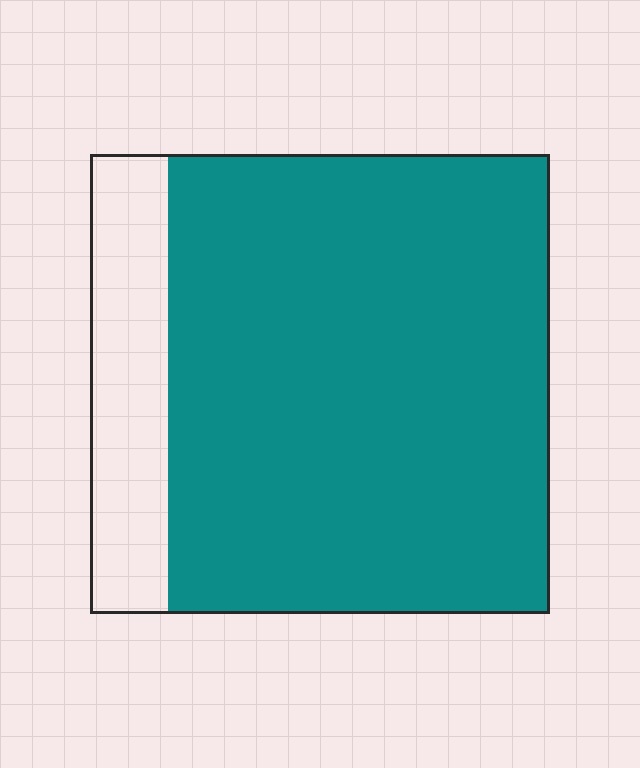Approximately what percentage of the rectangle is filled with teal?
Approximately 85%.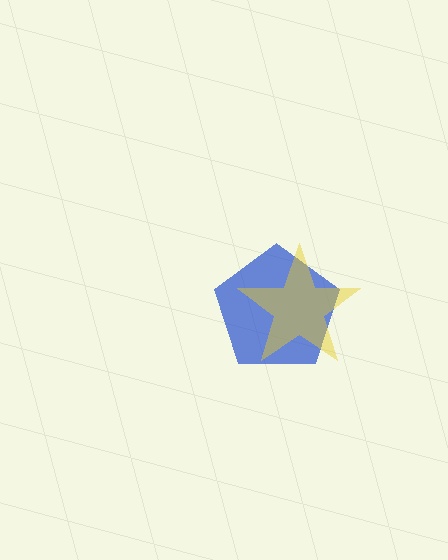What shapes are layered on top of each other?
The layered shapes are: a blue pentagon, a yellow star.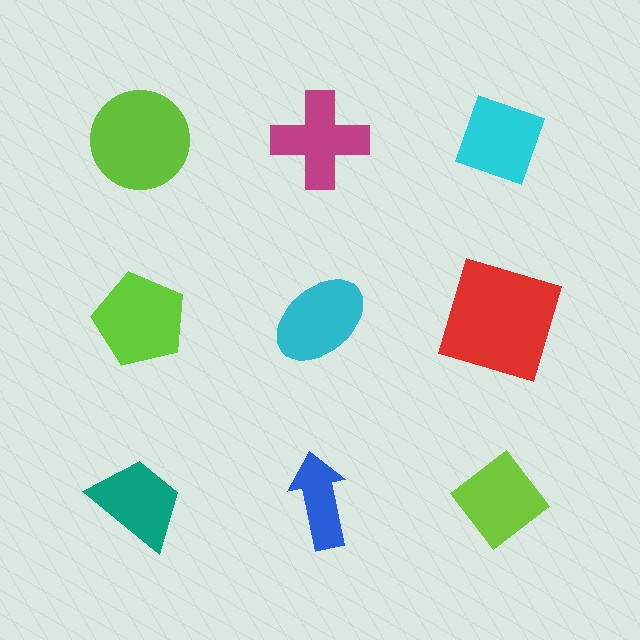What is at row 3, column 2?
A blue arrow.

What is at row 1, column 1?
A lime circle.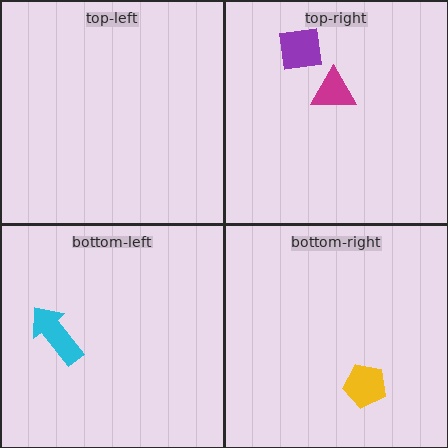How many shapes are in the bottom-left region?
1.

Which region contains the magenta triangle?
The top-right region.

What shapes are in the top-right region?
The purple square, the magenta triangle.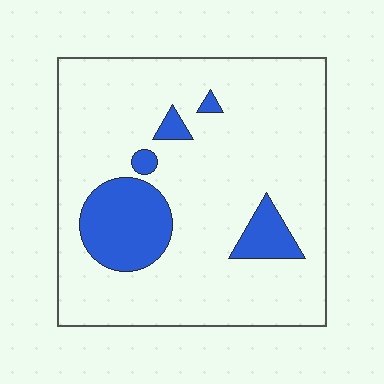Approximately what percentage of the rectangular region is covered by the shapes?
Approximately 15%.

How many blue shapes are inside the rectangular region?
5.